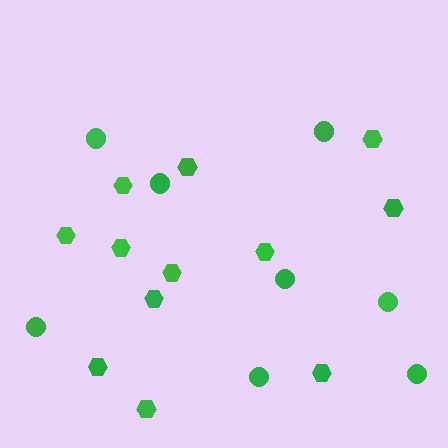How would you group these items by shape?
There are 2 groups: one group of hexagons (12) and one group of circles (8).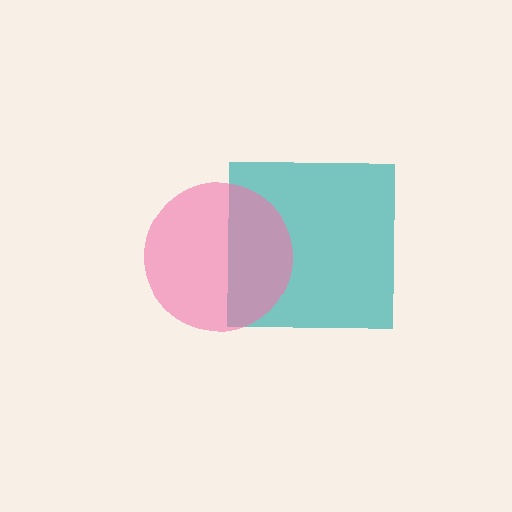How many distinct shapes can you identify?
There are 2 distinct shapes: a teal square, a pink circle.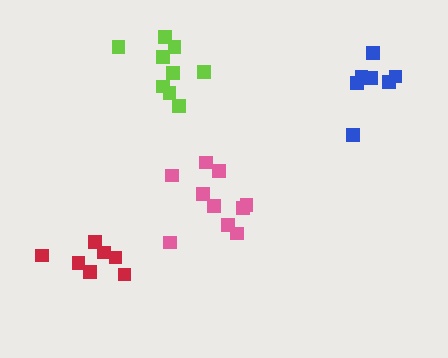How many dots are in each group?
Group 1: 9 dots, Group 2: 10 dots, Group 3: 7 dots, Group 4: 7 dots (33 total).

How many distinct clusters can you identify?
There are 4 distinct clusters.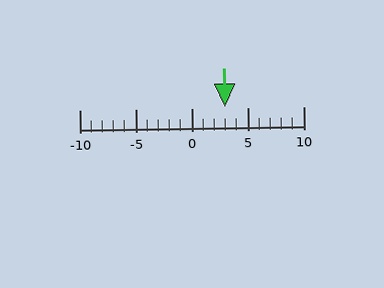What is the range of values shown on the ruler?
The ruler shows values from -10 to 10.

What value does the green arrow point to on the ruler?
The green arrow points to approximately 3.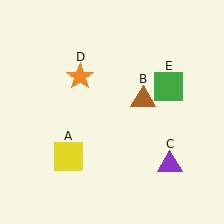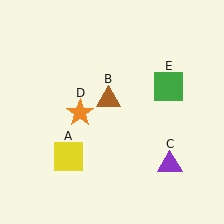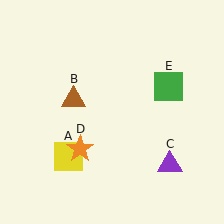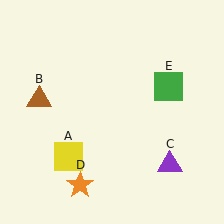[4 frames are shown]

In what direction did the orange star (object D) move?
The orange star (object D) moved down.